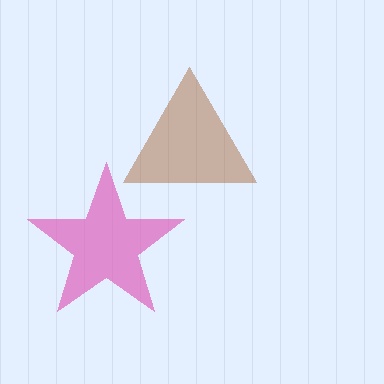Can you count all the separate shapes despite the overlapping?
Yes, there are 2 separate shapes.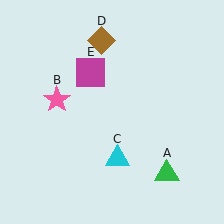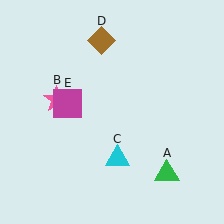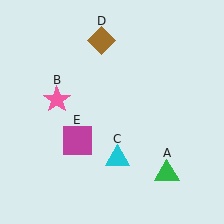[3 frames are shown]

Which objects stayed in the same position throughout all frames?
Green triangle (object A) and pink star (object B) and cyan triangle (object C) and brown diamond (object D) remained stationary.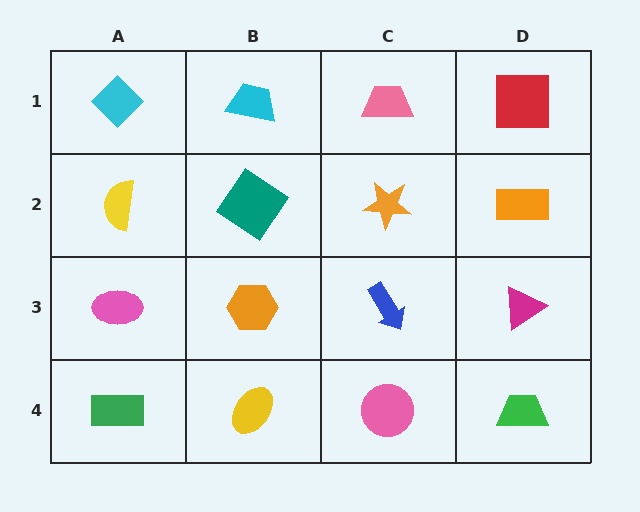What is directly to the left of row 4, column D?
A pink circle.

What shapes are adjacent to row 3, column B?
A teal diamond (row 2, column B), a yellow ellipse (row 4, column B), a pink ellipse (row 3, column A), a blue arrow (row 3, column C).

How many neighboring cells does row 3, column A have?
3.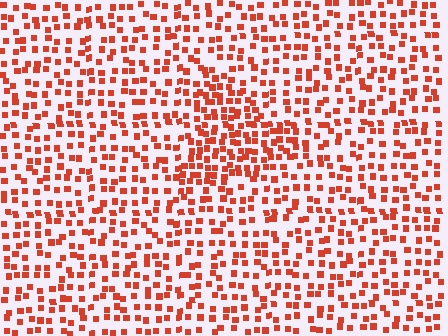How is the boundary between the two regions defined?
The boundary is defined by a change in element density (approximately 1.8x ratio). All elements are the same color, size, and shape.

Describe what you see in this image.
The image contains small red elements arranged at two different densities. A triangle-shaped region is visible where the elements are more densely packed than the surrounding area.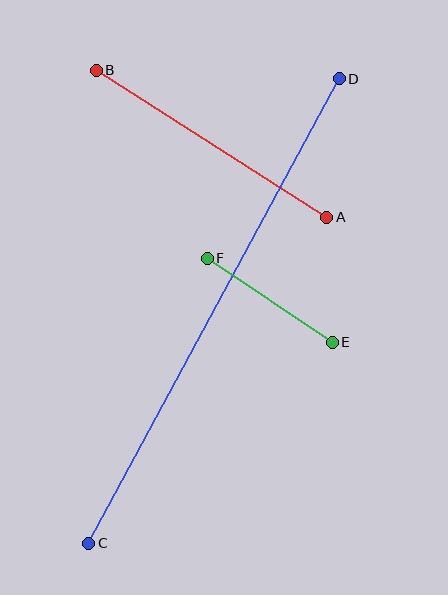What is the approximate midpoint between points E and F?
The midpoint is at approximately (270, 300) pixels.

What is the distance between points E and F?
The distance is approximately 151 pixels.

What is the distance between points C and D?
The distance is approximately 527 pixels.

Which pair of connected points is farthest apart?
Points C and D are farthest apart.